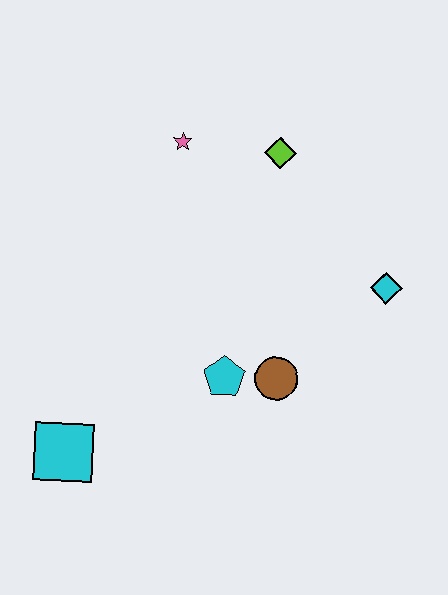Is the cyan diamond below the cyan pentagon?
No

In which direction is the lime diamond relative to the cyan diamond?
The lime diamond is above the cyan diamond.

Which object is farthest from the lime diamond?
The cyan square is farthest from the lime diamond.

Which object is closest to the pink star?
The lime diamond is closest to the pink star.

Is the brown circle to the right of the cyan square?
Yes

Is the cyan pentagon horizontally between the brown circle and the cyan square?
Yes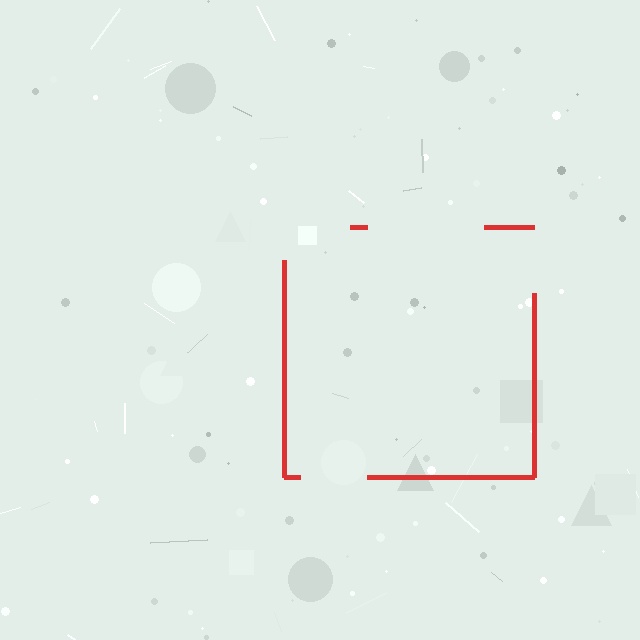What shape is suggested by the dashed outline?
The dashed outline suggests a square.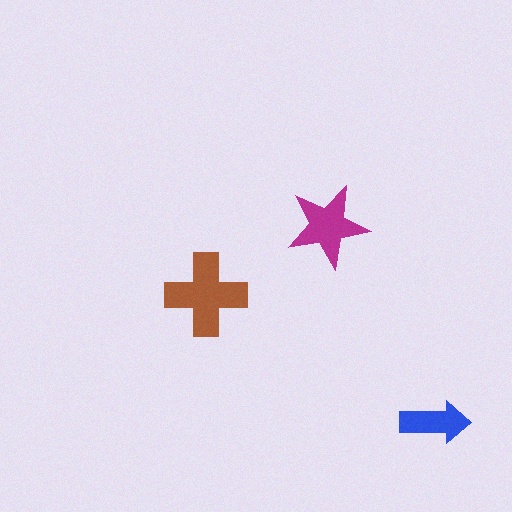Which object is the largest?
The brown cross.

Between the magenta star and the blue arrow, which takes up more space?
The magenta star.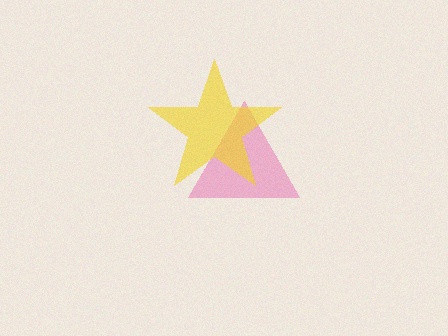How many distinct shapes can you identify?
There are 2 distinct shapes: a pink triangle, a yellow star.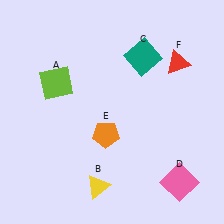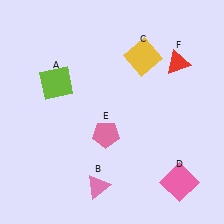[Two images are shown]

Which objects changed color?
B changed from yellow to pink. C changed from teal to yellow. E changed from orange to pink.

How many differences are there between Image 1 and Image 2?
There are 3 differences between the two images.